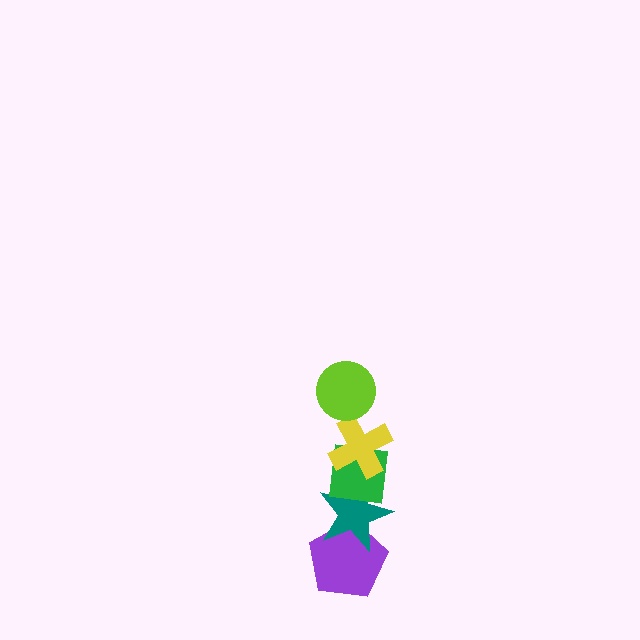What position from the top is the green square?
The green square is 3rd from the top.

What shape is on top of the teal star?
The green square is on top of the teal star.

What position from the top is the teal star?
The teal star is 4th from the top.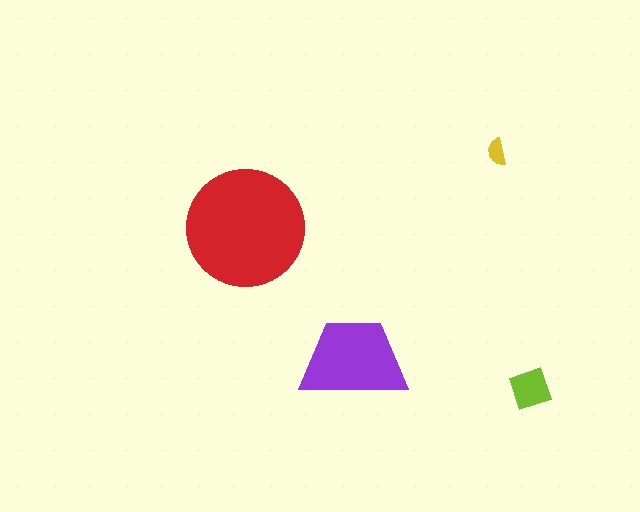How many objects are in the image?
There are 4 objects in the image.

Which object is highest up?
The yellow semicircle is topmost.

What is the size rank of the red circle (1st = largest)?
1st.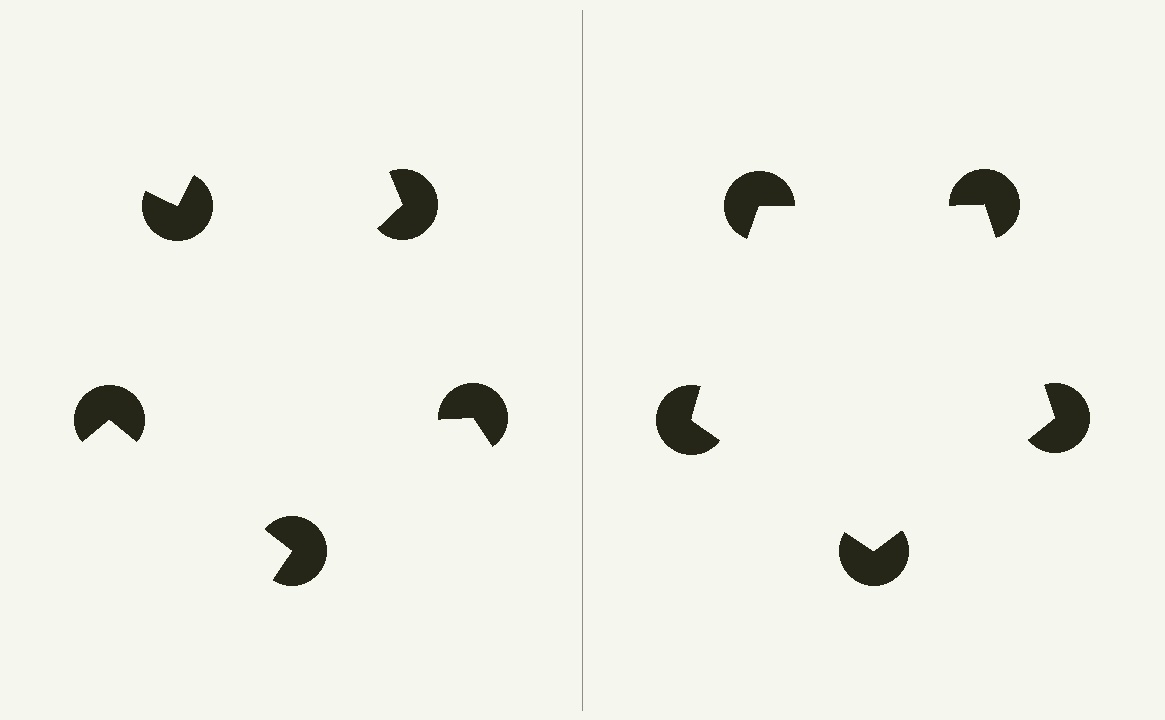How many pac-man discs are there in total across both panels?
10 — 5 on each side.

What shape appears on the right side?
An illusory pentagon.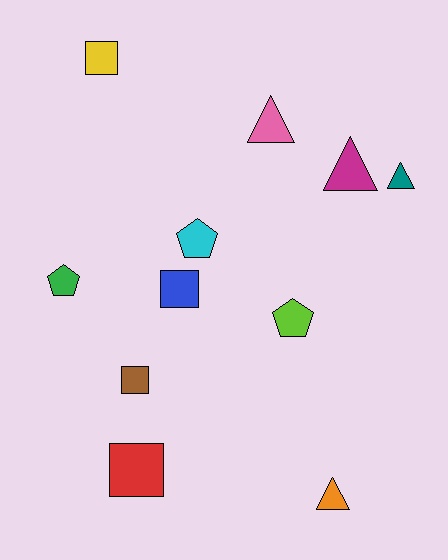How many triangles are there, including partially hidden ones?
There are 4 triangles.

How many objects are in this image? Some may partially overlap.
There are 11 objects.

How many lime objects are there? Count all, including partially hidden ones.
There is 1 lime object.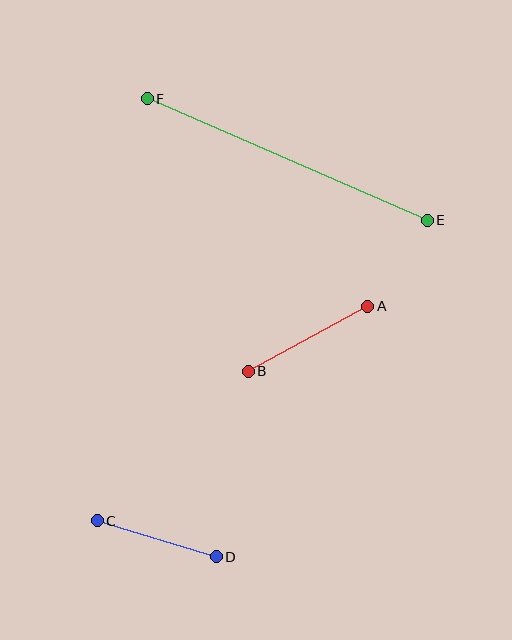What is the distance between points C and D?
The distance is approximately 124 pixels.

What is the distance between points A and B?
The distance is approximately 136 pixels.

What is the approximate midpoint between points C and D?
The midpoint is at approximately (157, 539) pixels.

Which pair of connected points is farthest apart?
Points E and F are farthest apart.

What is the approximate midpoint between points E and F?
The midpoint is at approximately (287, 159) pixels.